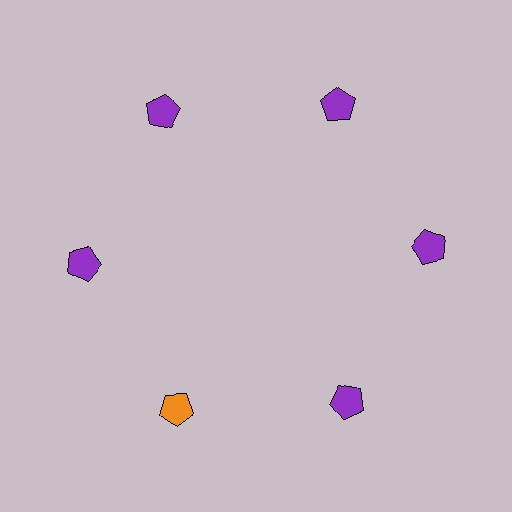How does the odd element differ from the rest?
It has a different color: orange instead of purple.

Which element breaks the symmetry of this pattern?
The orange pentagon at roughly the 7 o'clock position breaks the symmetry. All other shapes are purple pentagons.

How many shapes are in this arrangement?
There are 6 shapes arranged in a ring pattern.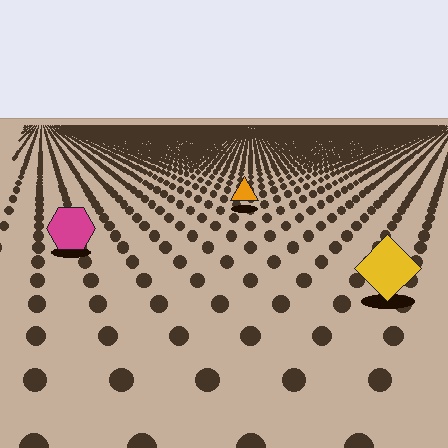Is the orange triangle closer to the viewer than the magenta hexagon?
No. The magenta hexagon is closer — you can tell from the texture gradient: the ground texture is coarser near it.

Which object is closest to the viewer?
The yellow diamond is closest. The texture marks near it are larger and more spread out.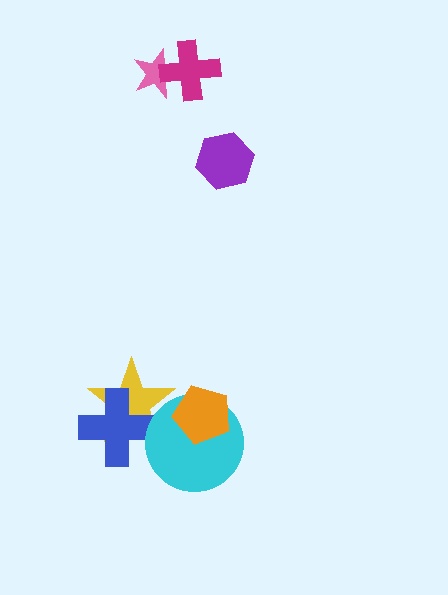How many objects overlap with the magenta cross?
1 object overlaps with the magenta cross.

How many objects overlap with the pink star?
1 object overlaps with the pink star.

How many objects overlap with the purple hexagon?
0 objects overlap with the purple hexagon.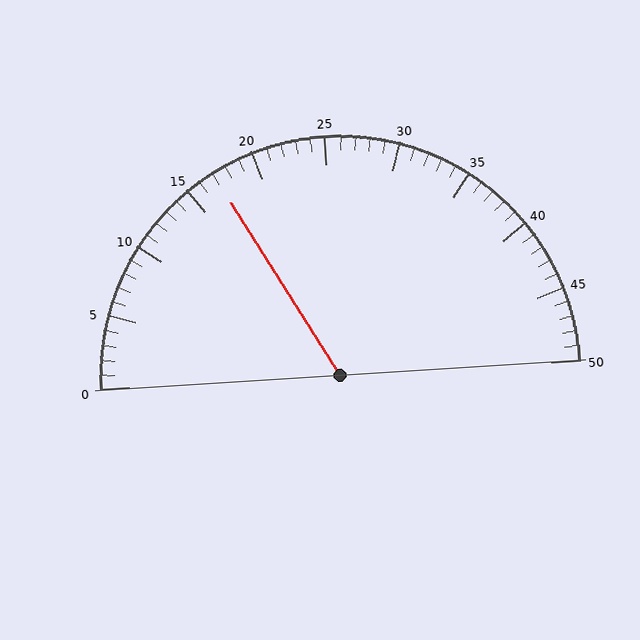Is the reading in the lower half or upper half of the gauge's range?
The reading is in the lower half of the range (0 to 50).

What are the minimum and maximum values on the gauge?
The gauge ranges from 0 to 50.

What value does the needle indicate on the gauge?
The needle indicates approximately 17.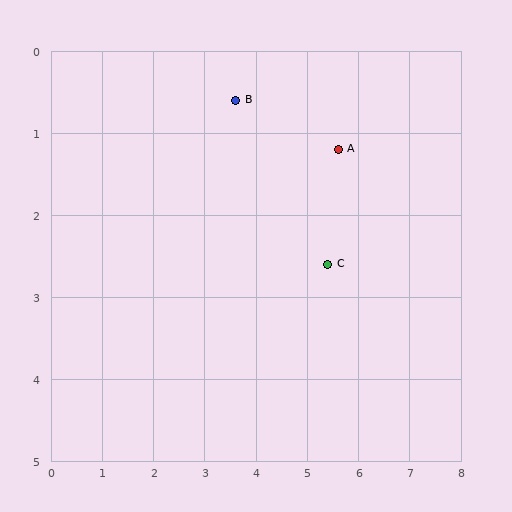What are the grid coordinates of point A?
Point A is at approximately (5.6, 1.2).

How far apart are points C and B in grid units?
Points C and B are about 2.7 grid units apart.